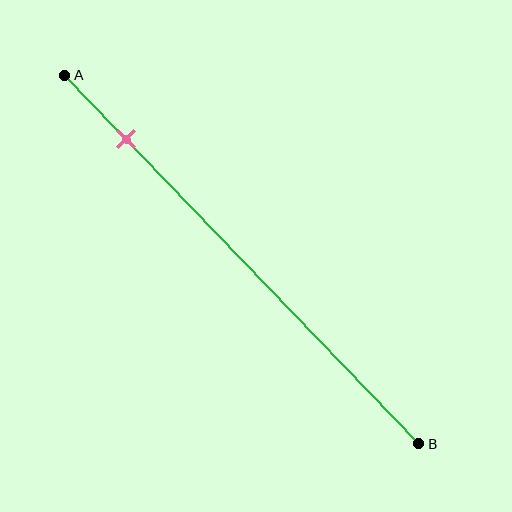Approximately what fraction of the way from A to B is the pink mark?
The pink mark is approximately 15% of the way from A to B.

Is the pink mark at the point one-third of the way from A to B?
No, the mark is at about 15% from A, not at the 33% one-third point.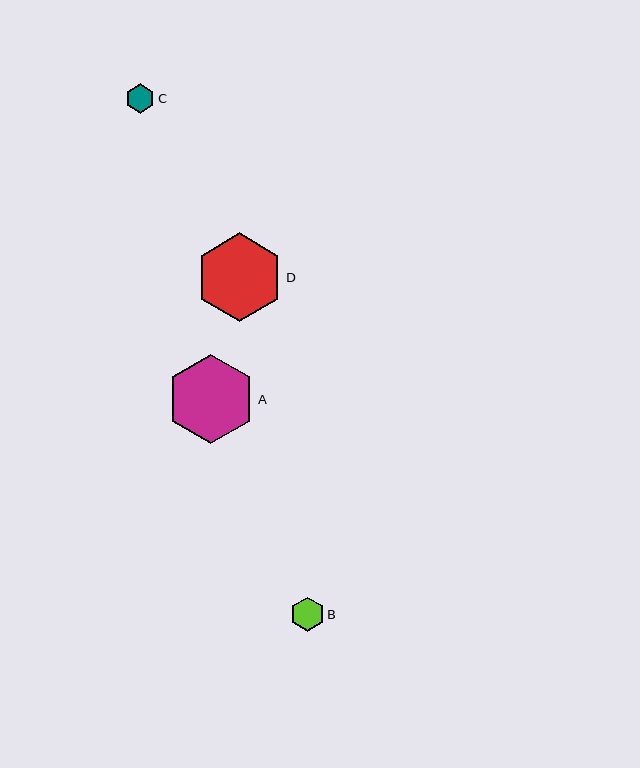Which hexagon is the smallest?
Hexagon C is the smallest with a size of approximately 29 pixels.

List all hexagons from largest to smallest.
From largest to smallest: A, D, B, C.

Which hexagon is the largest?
Hexagon A is the largest with a size of approximately 89 pixels.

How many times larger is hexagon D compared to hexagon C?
Hexagon D is approximately 3.0 times the size of hexagon C.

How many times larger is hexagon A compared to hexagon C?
Hexagon A is approximately 3.1 times the size of hexagon C.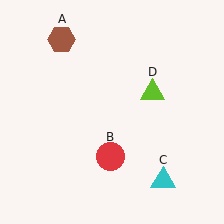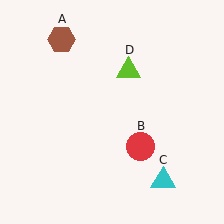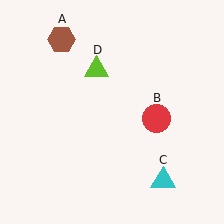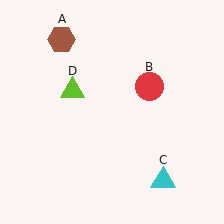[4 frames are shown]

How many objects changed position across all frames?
2 objects changed position: red circle (object B), lime triangle (object D).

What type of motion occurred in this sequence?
The red circle (object B), lime triangle (object D) rotated counterclockwise around the center of the scene.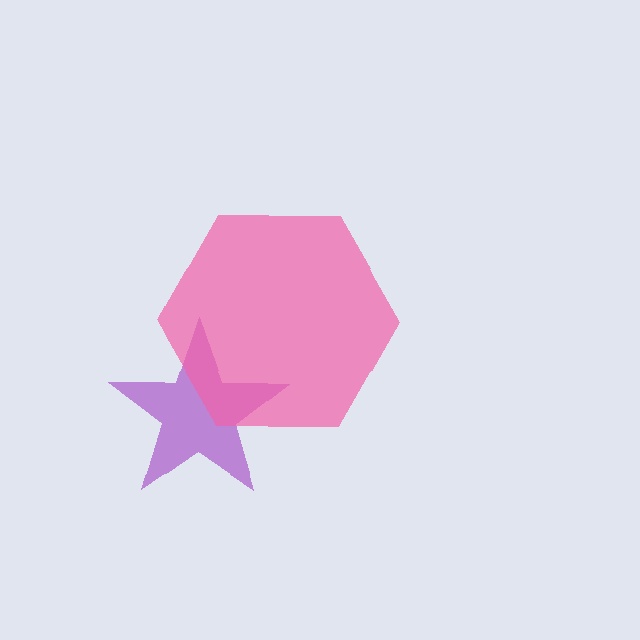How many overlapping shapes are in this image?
There are 2 overlapping shapes in the image.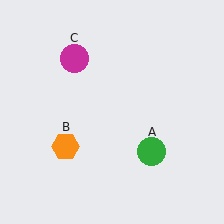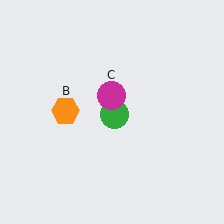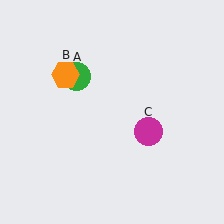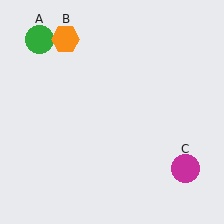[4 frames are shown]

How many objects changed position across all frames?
3 objects changed position: green circle (object A), orange hexagon (object B), magenta circle (object C).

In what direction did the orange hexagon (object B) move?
The orange hexagon (object B) moved up.